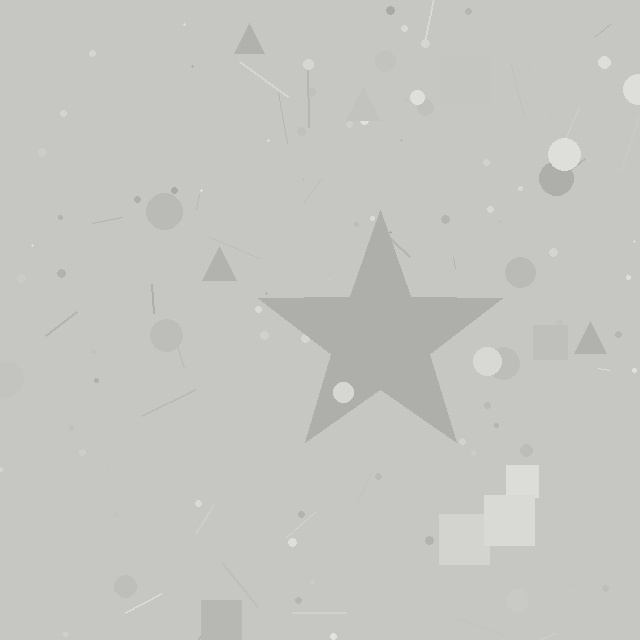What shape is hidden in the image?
A star is hidden in the image.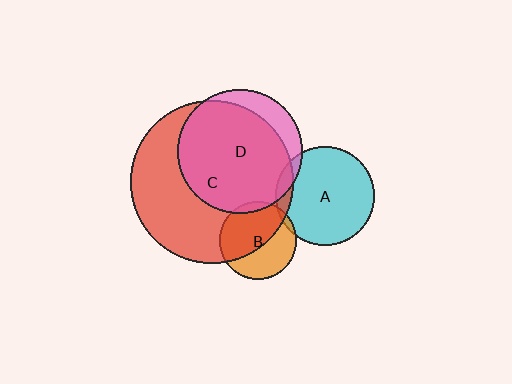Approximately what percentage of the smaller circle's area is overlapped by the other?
Approximately 5%.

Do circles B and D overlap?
Yes.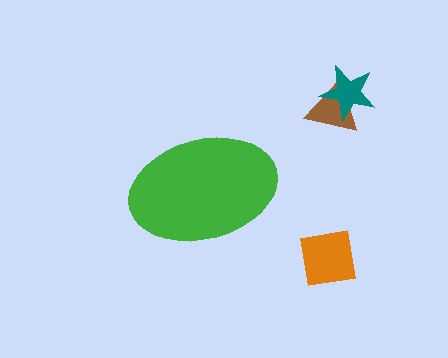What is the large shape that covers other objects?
A green ellipse.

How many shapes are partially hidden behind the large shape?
0 shapes are partially hidden.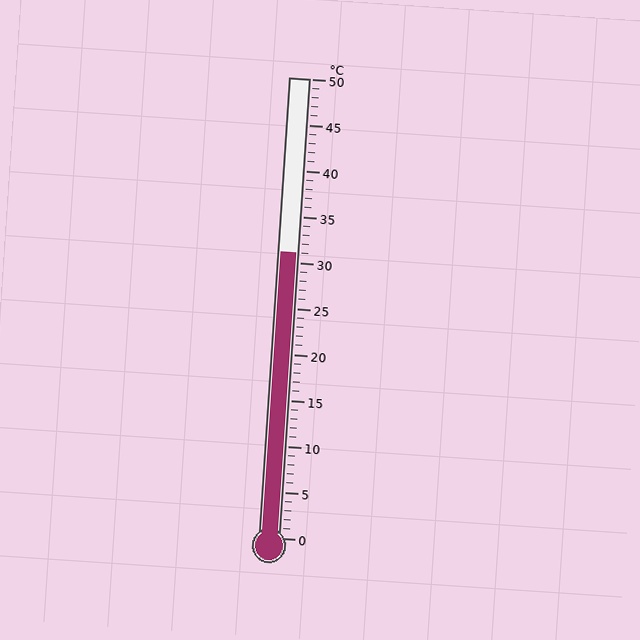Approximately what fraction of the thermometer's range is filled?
The thermometer is filled to approximately 60% of its range.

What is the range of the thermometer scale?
The thermometer scale ranges from 0°C to 50°C.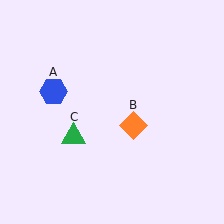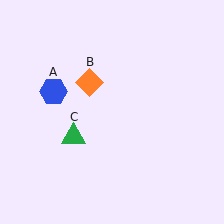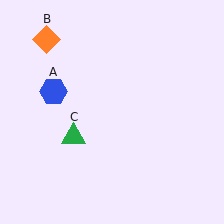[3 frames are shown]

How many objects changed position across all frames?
1 object changed position: orange diamond (object B).